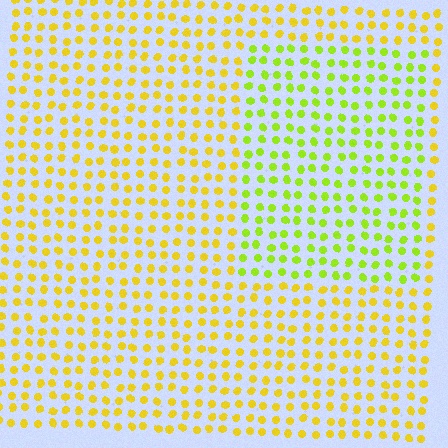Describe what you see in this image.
The image is filled with small yellow elements in a uniform arrangement. A rectangle-shaped region is visible where the elements are tinted to a slightly different hue, forming a subtle color boundary.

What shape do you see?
I see a rectangle.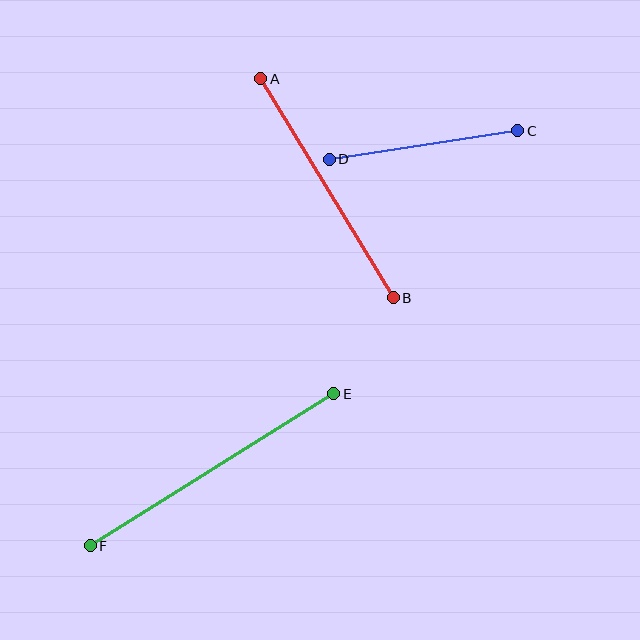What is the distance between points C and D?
The distance is approximately 190 pixels.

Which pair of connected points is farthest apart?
Points E and F are farthest apart.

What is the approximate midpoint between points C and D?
The midpoint is at approximately (423, 145) pixels.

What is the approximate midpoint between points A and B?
The midpoint is at approximately (327, 188) pixels.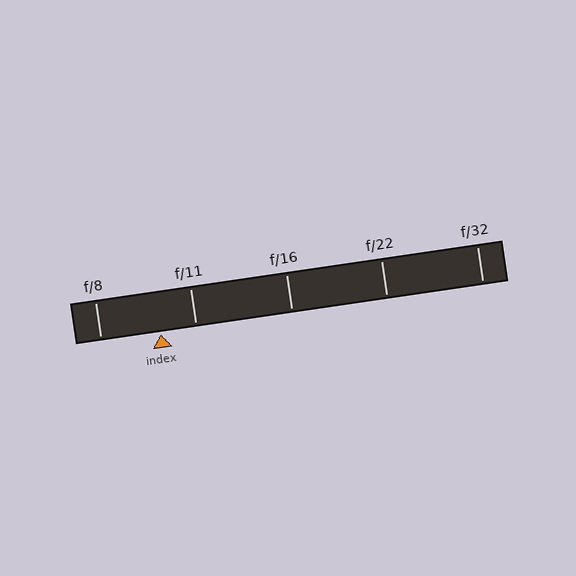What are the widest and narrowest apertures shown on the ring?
The widest aperture shown is f/8 and the narrowest is f/32.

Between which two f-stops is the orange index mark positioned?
The index mark is between f/8 and f/11.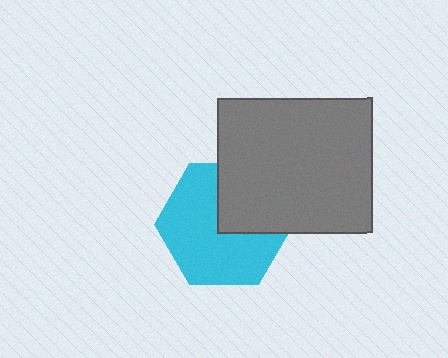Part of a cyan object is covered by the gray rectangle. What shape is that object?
It is a hexagon.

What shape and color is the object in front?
The object in front is a gray rectangle.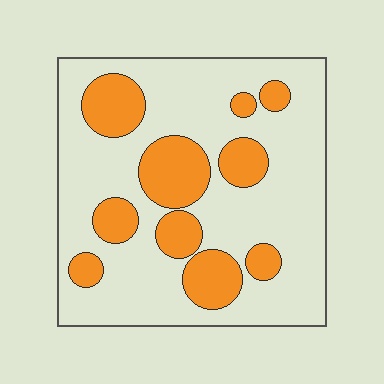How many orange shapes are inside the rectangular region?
10.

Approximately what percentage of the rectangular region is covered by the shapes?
Approximately 25%.